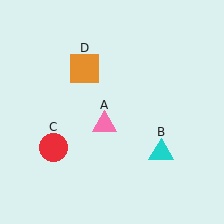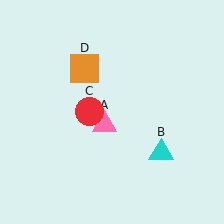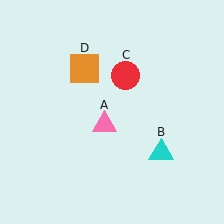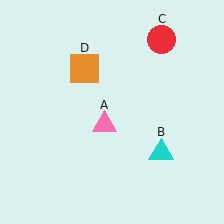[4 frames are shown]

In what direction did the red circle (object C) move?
The red circle (object C) moved up and to the right.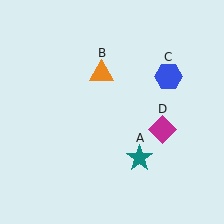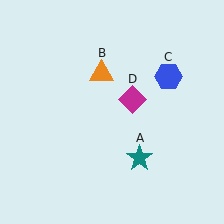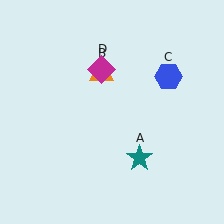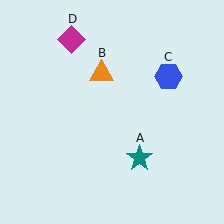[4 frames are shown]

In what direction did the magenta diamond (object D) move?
The magenta diamond (object D) moved up and to the left.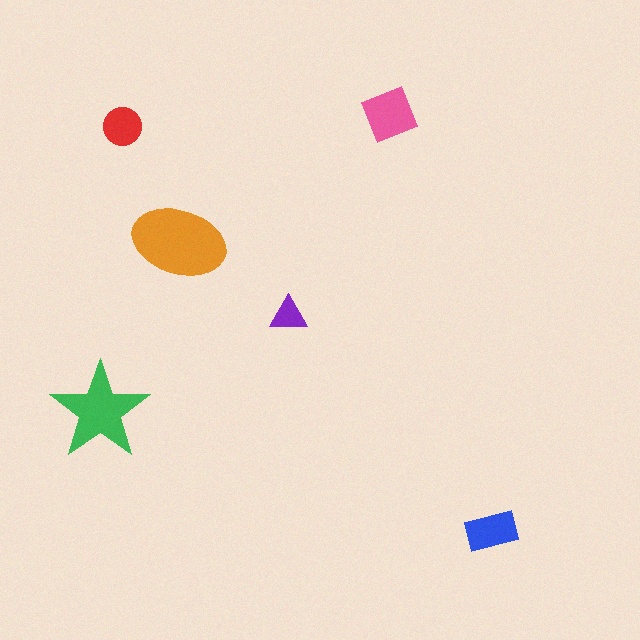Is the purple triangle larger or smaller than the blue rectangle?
Smaller.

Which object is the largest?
The orange ellipse.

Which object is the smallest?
The purple triangle.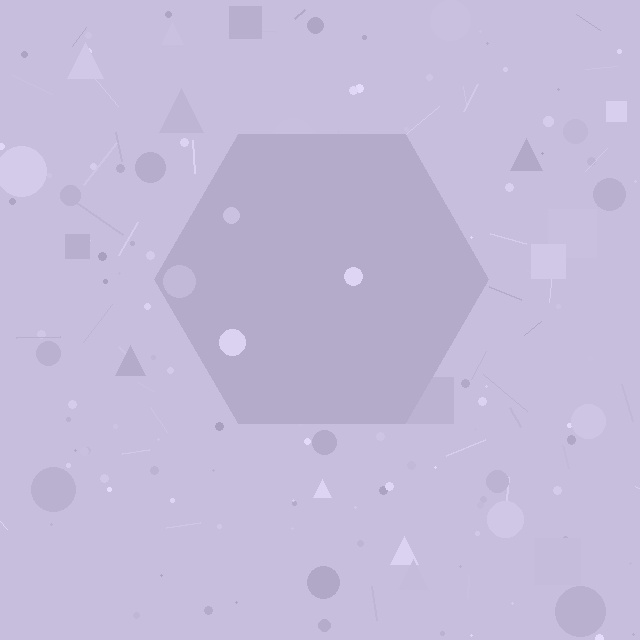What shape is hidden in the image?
A hexagon is hidden in the image.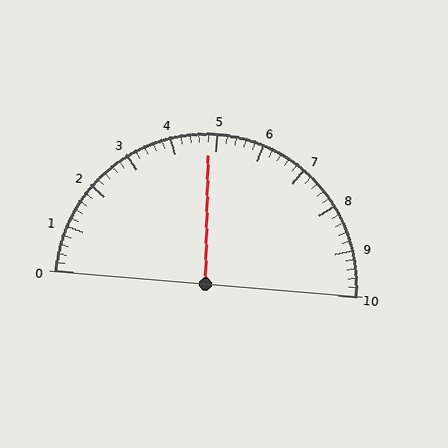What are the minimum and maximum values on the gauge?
The gauge ranges from 0 to 10.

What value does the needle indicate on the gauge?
The needle indicates approximately 4.8.